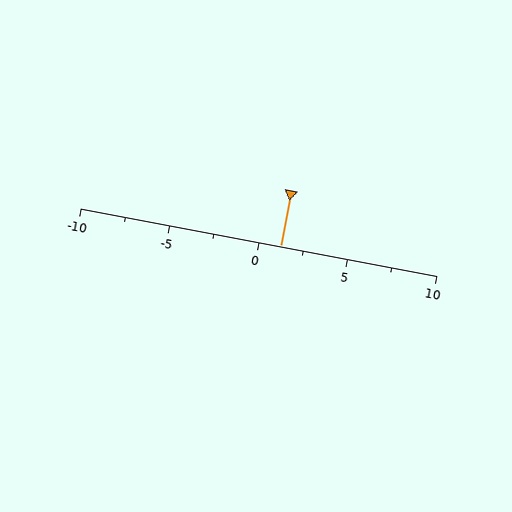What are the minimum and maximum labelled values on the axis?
The axis runs from -10 to 10.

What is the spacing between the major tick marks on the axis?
The major ticks are spaced 5 apart.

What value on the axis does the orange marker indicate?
The marker indicates approximately 1.2.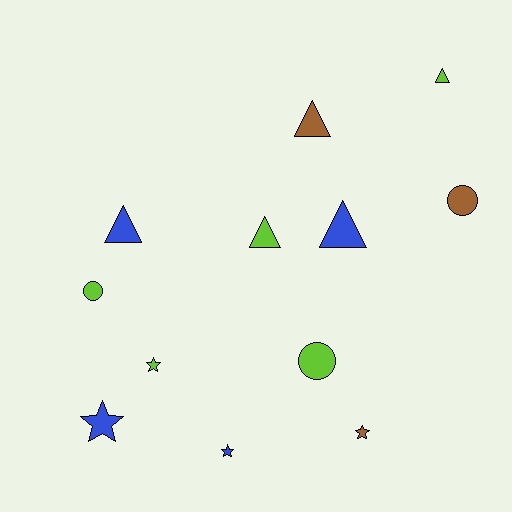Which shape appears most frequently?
Triangle, with 5 objects.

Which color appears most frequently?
Lime, with 5 objects.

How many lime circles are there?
There are 2 lime circles.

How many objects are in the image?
There are 12 objects.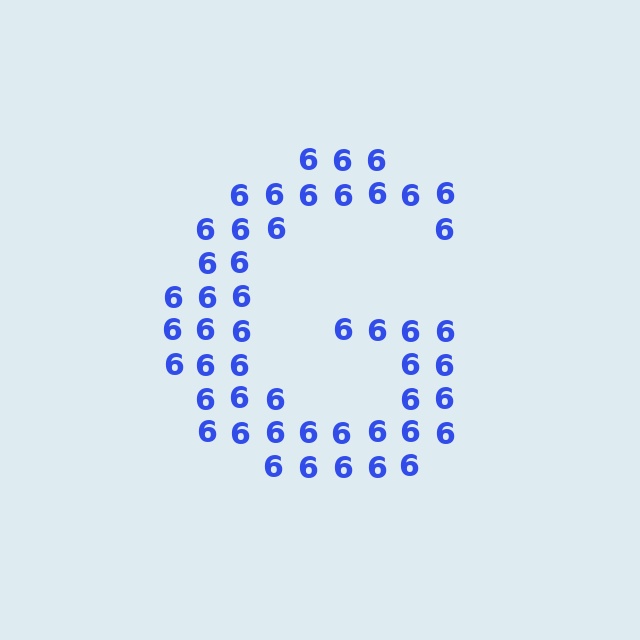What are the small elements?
The small elements are digit 6's.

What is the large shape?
The large shape is the letter G.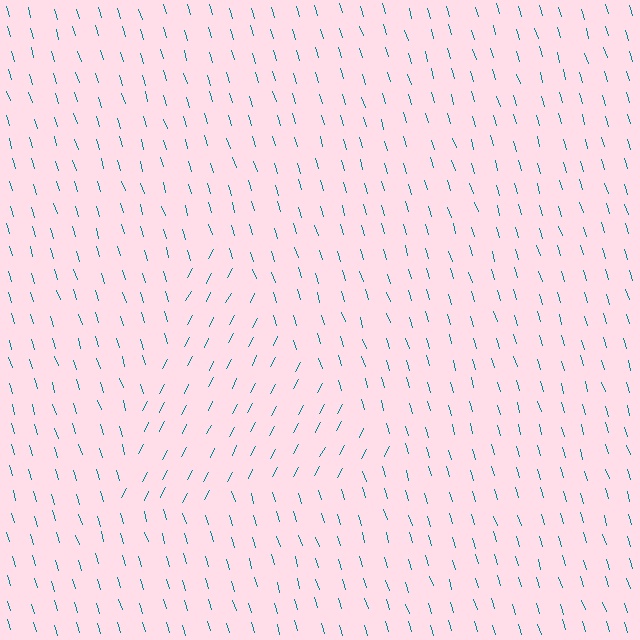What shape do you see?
I see a triangle.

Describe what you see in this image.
The image is filled with small teal line segments. A triangle region in the image has lines oriented differently from the surrounding lines, creating a visible texture boundary.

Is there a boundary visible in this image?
Yes, there is a texture boundary formed by a change in line orientation.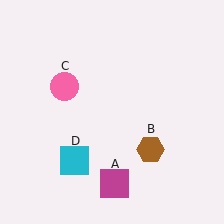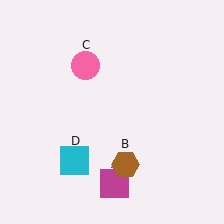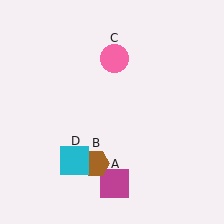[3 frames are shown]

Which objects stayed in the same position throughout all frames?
Magenta square (object A) and cyan square (object D) remained stationary.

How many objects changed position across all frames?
2 objects changed position: brown hexagon (object B), pink circle (object C).